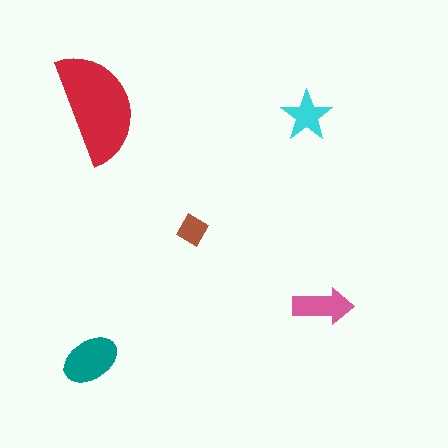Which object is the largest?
The red semicircle.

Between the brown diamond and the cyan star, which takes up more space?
The cyan star.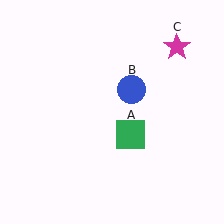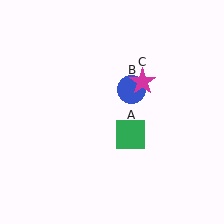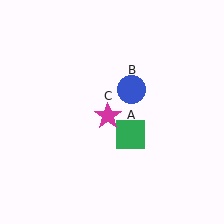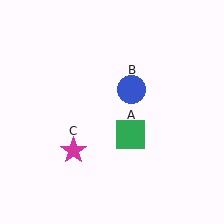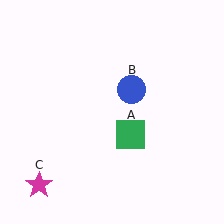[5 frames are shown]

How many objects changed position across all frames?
1 object changed position: magenta star (object C).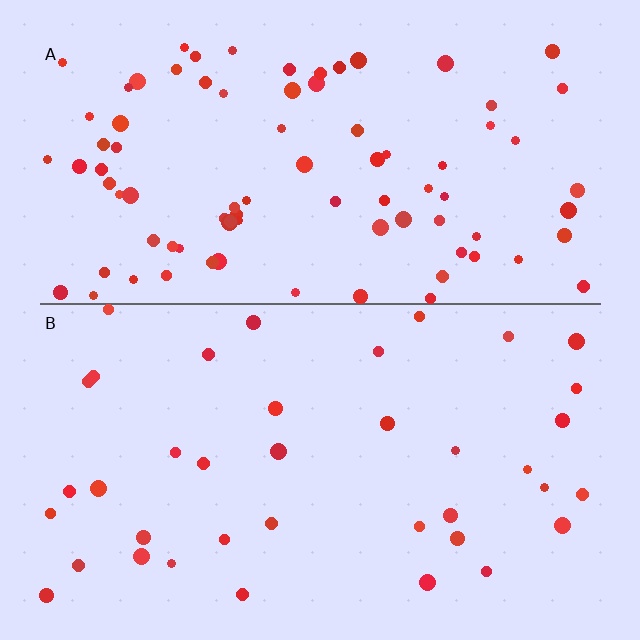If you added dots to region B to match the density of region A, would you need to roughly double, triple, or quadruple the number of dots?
Approximately double.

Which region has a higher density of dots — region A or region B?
A (the top).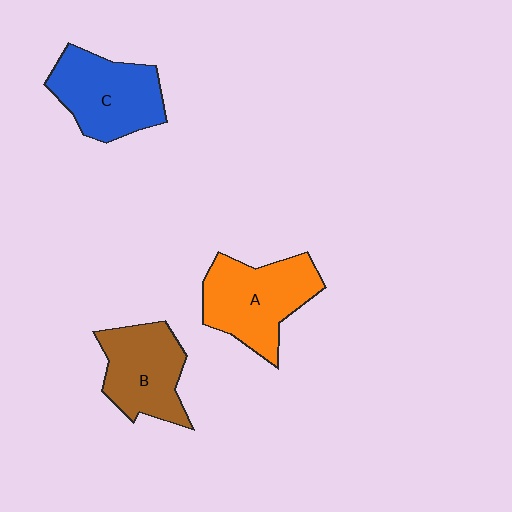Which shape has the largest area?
Shape A (orange).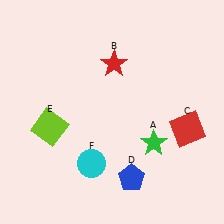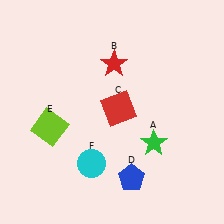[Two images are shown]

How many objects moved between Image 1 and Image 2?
1 object moved between the two images.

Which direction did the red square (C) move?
The red square (C) moved left.